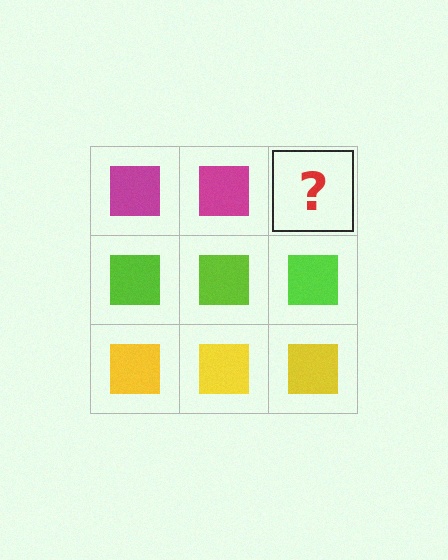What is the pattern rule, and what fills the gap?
The rule is that each row has a consistent color. The gap should be filled with a magenta square.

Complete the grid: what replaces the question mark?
The question mark should be replaced with a magenta square.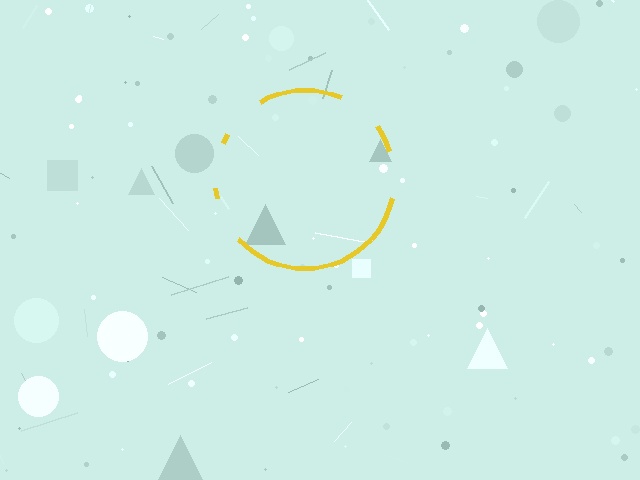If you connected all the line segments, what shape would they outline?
They would outline a circle.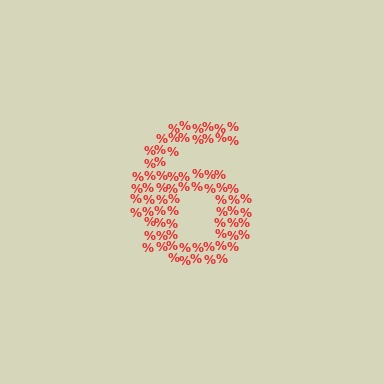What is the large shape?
The large shape is the digit 6.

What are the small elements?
The small elements are percent signs.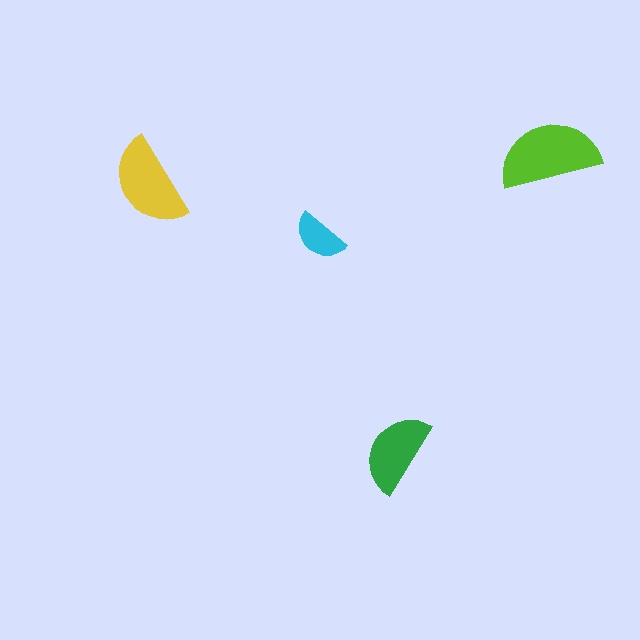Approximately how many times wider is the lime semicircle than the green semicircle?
About 1.5 times wider.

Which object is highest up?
The lime semicircle is topmost.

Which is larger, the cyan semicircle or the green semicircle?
The green one.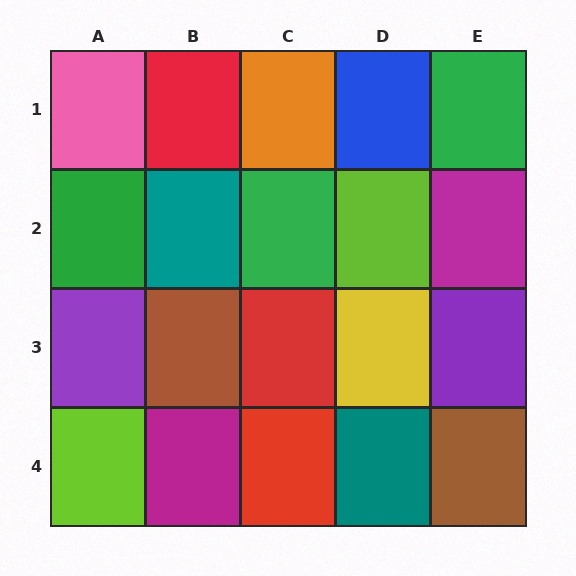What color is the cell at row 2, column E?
Magenta.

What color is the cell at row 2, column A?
Green.